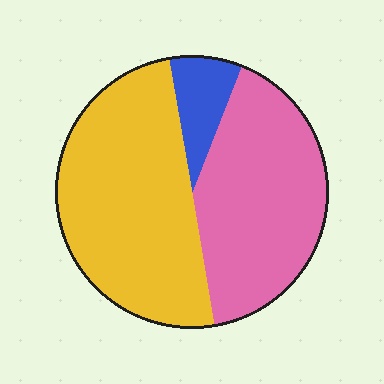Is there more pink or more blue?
Pink.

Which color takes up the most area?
Yellow, at roughly 50%.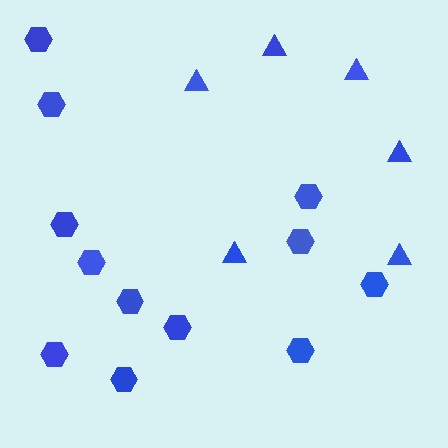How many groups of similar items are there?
There are 2 groups: one group of triangles (6) and one group of hexagons (12).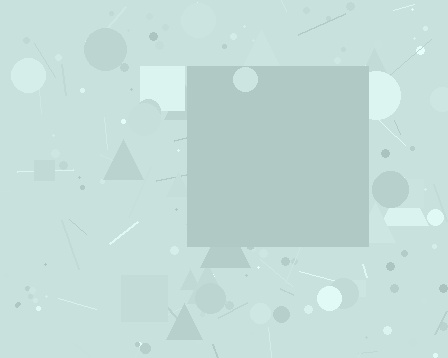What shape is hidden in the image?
A square is hidden in the image.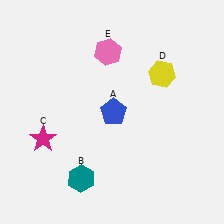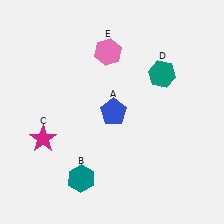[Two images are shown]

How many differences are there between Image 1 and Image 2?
There is 1 difference between the two images.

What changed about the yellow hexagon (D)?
In Image 1, D is yellow. In Image 2, it changed to teal.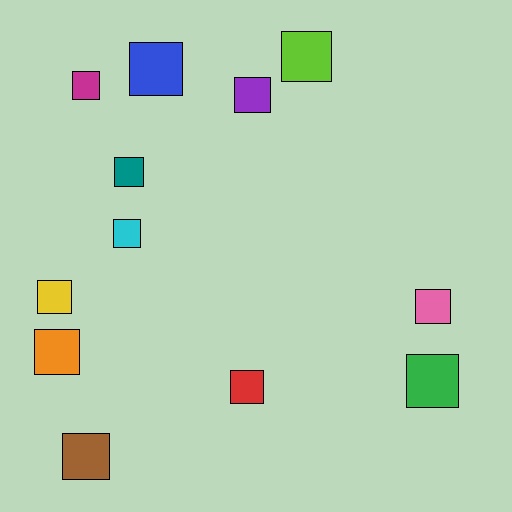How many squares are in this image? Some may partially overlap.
There are 12 squares.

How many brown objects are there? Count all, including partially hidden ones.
There is 1 brown object.